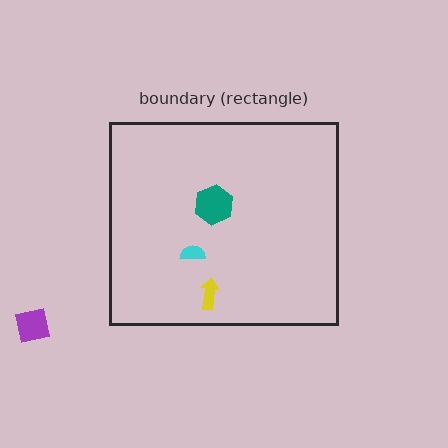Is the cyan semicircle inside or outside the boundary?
Inside.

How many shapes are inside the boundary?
3 inside, 1 outside.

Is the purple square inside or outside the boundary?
Outside.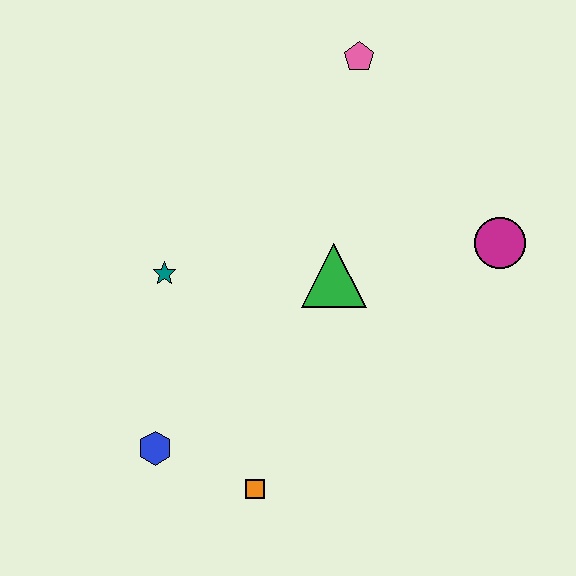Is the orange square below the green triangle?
Yes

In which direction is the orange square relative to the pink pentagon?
The orange square is below the pink pentagon.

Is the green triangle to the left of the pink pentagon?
Yes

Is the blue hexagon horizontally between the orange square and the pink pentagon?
No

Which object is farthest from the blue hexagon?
The pink pentagon is farthest from the blue hexagon.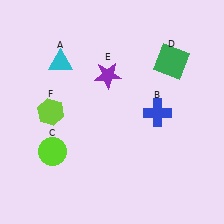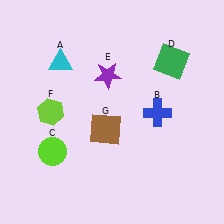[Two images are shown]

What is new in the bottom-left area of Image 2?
A brown square (G) was added in the bottom-left area of Image 2.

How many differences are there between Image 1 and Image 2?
There is 1 difference between the two images.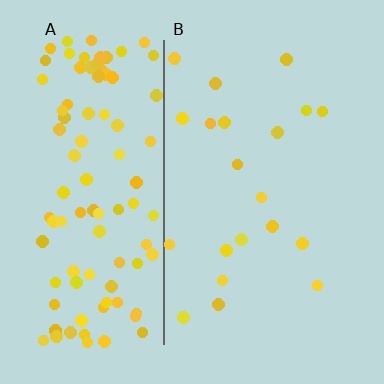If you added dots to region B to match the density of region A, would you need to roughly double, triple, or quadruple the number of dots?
Approximately quadruple.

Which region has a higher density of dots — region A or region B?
A (the left).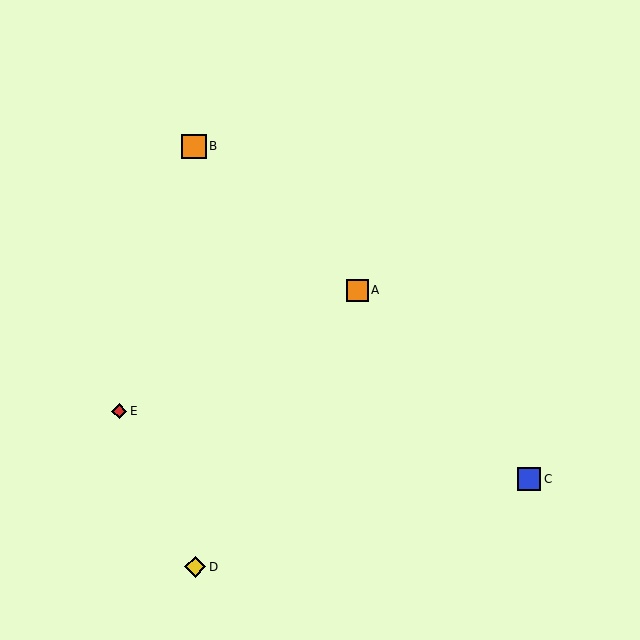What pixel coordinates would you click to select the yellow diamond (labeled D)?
Click at (195, 567) to select the yellow diamond D.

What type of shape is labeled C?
Shape C is a blue square.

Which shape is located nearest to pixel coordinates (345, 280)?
The orange square (labeled A) at (357, 290) is nearest to that location.